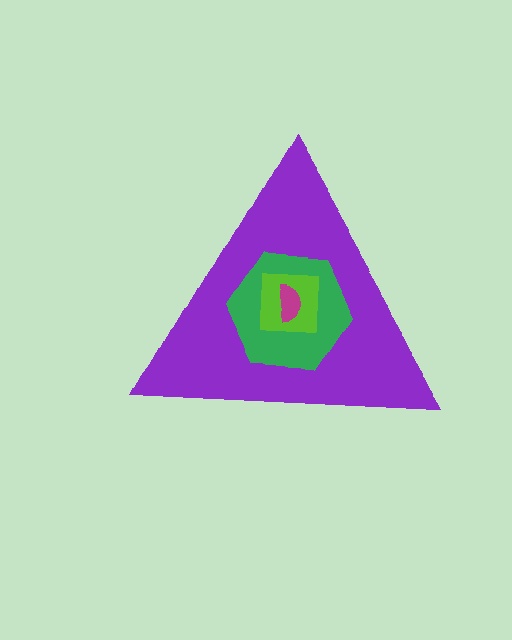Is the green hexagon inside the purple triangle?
Yes.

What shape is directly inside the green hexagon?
The lime square.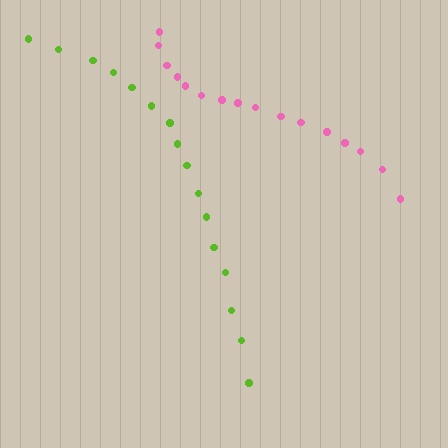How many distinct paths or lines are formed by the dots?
There are 2 distinct paths.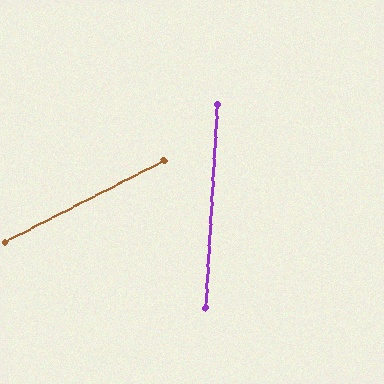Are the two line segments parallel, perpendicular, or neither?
Neither parallel nor perpendicular — they differ by about 60°.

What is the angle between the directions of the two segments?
Approximately 60 degrees.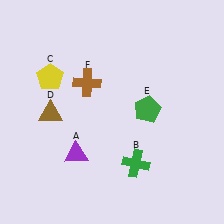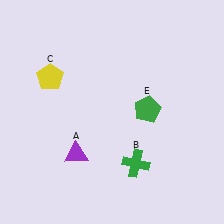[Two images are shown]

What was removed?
The brown cross (F), the brown triangle (D) were removed in Image 2.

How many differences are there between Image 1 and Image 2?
There are 2 differences between the two images.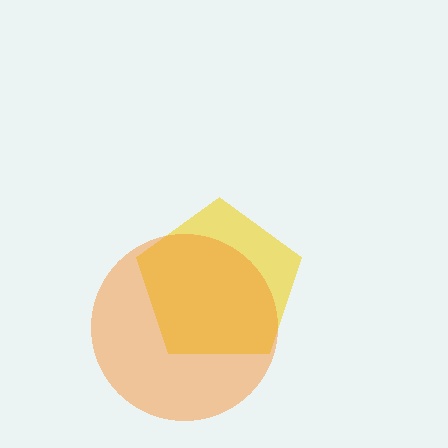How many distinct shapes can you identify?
There are 2 distinct shapes: a yellow pentagon, an orange circle.